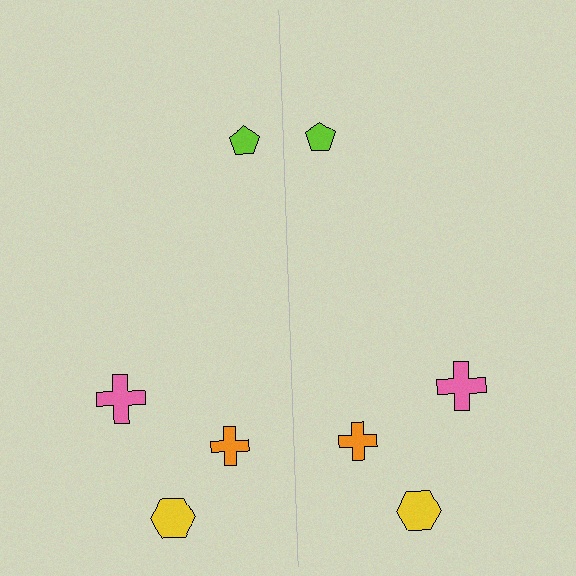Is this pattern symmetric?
Yes, this pattern has bilateral (reflection) symmetry.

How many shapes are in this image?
There are 8 shapes in this image.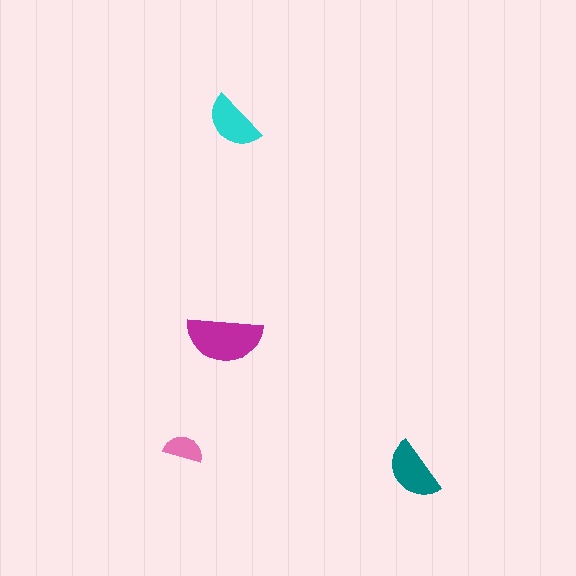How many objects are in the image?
There are 4 objects in the image.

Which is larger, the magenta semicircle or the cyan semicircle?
The magenta one.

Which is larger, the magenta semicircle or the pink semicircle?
The magenta one.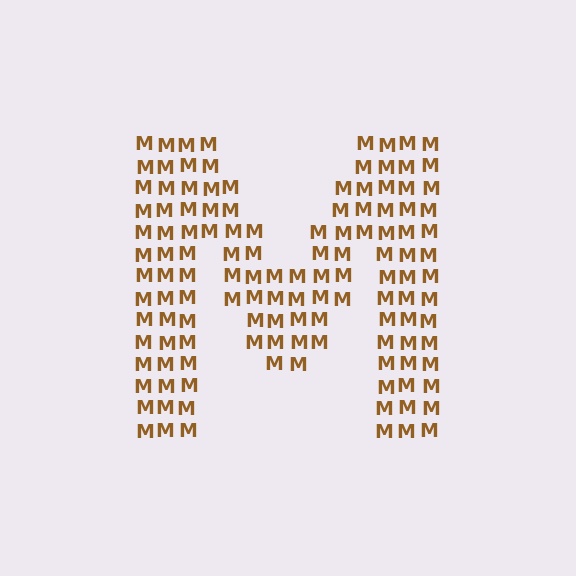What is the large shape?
The large shape is the letter M.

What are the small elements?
The small elements are letter M's.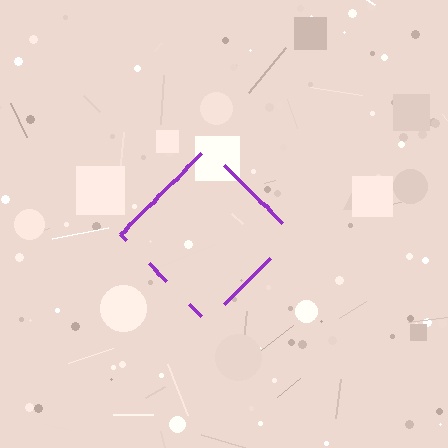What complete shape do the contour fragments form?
The contour fragments form a diamond.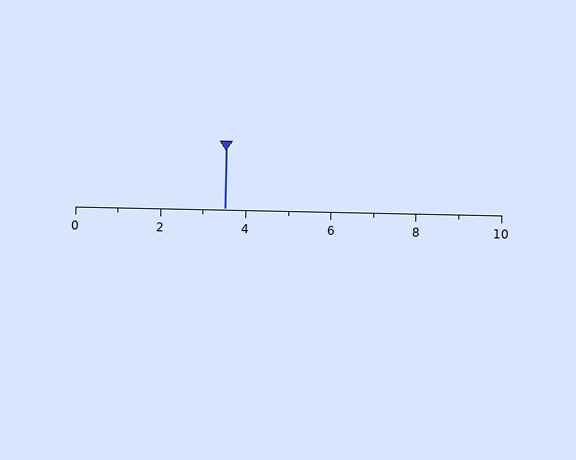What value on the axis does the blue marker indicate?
The marker indicates approximately 3.5.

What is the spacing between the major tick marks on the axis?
The major ticks are spaced 2 apart.